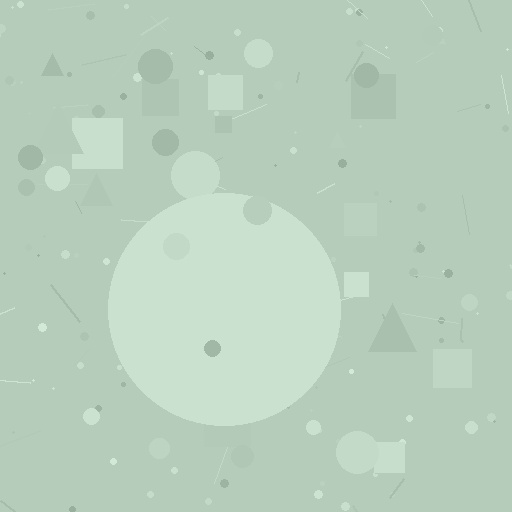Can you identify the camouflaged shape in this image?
The camouflaged shape is a circle.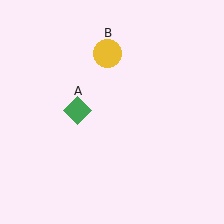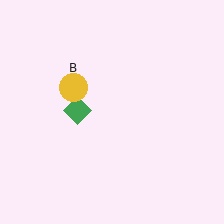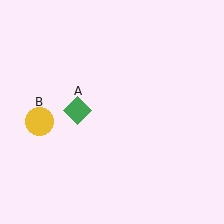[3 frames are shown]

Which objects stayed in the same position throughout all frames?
Green diamond (object A) remained stationary.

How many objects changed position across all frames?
1 object changed position: yellow circle (object B).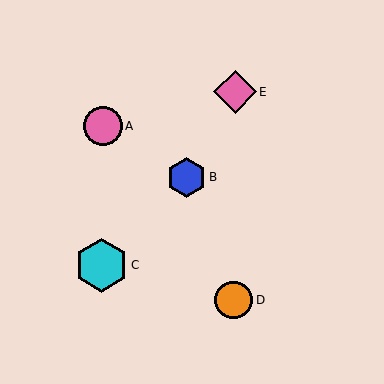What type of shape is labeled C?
Shape C is a cyan hexagon.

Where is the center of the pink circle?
The center of the pink circle is at (103, 126).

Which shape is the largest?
The cyan hexagon (labeled C) is the largest.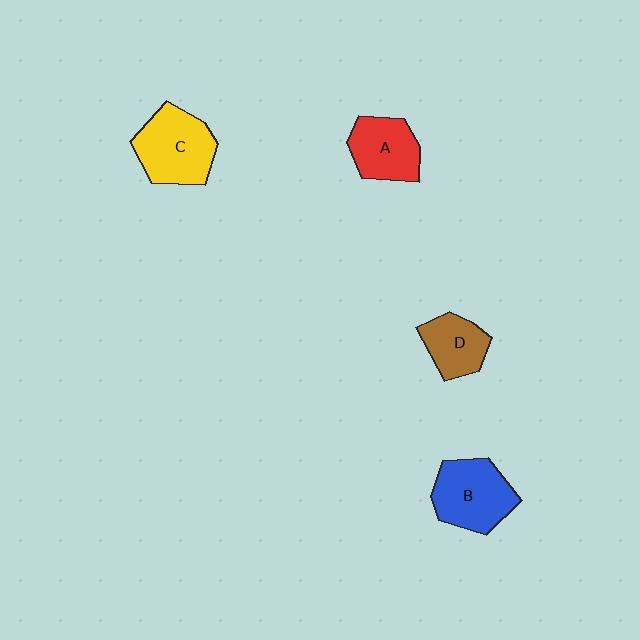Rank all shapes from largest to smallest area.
From largest to smallest: C (yellow), B (blue), A (red), D (brown).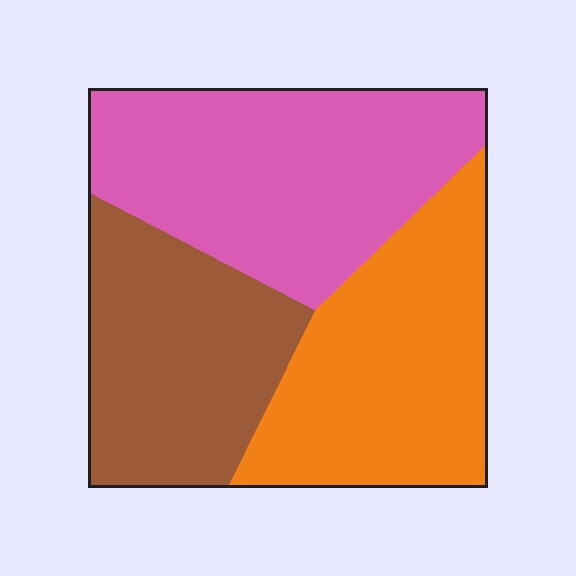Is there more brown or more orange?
Orange.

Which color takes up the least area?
Brown, at roughly 30%.